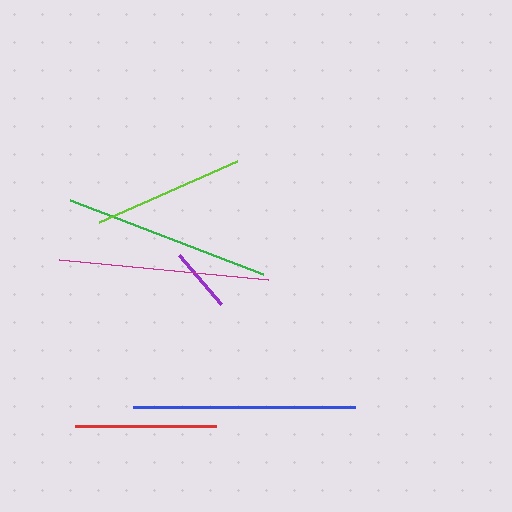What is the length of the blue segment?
The blue segment is approximately 222 pixels long.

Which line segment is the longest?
The blue line is the longest at approximately 222 pixels.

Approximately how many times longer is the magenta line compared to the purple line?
The magenta line is approximately 3.2 times the length of the purple line.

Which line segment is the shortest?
The purple line is the shortest at approximately 65 pixels.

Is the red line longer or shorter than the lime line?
The lime line is longer than the red line.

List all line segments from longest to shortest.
From longest to shortest: blue, magenta, green, lime, red, purple.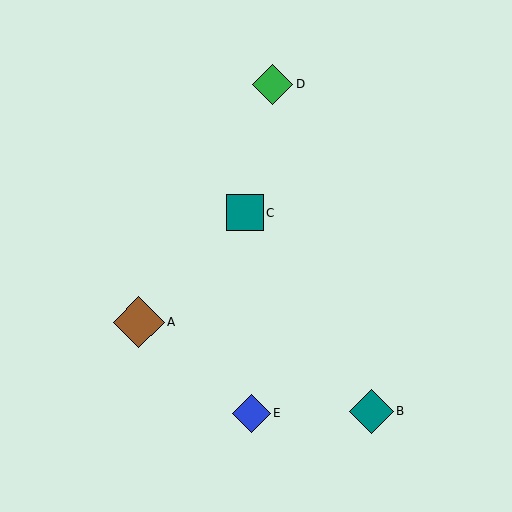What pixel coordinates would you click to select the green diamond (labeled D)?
Click at (273, 84) to select the green diamond D.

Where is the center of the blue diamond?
The center of the blue diamond is at (252, 413).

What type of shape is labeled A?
Shape A is a brown diamond.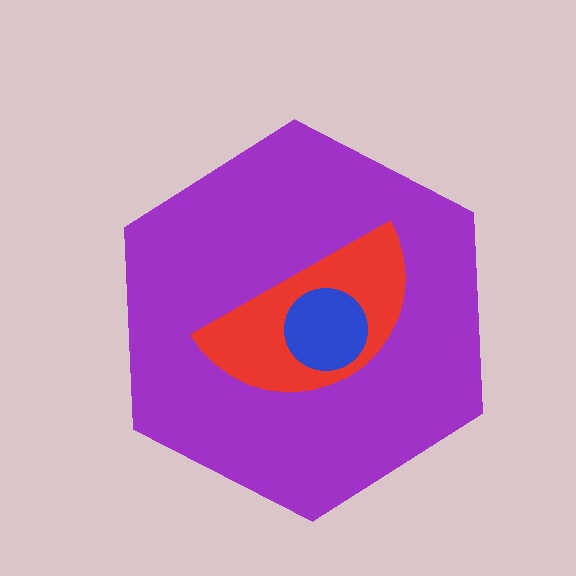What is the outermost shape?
The purple hexagon.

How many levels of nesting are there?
3.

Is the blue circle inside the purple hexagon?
Yes.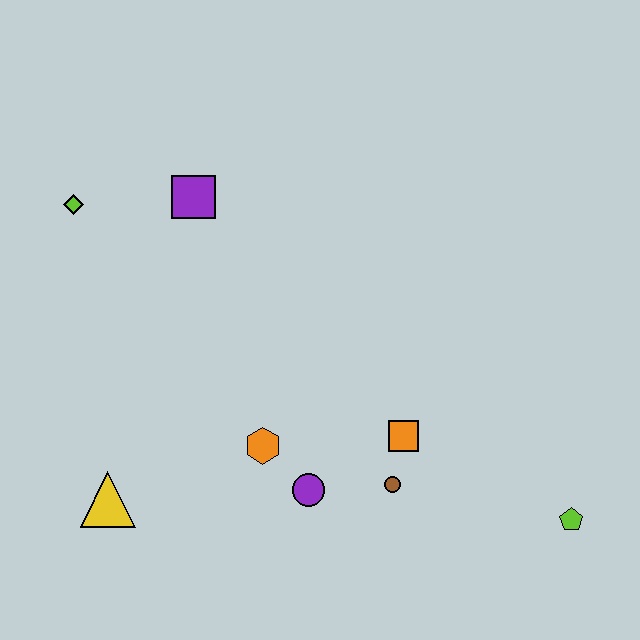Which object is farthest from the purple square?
The lime pentagon is farthest from the purple square.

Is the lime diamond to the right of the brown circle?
No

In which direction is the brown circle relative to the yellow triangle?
The brown circle is to the right of the yellow triangle.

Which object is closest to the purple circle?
The orange hexagon is closest to the purple circle.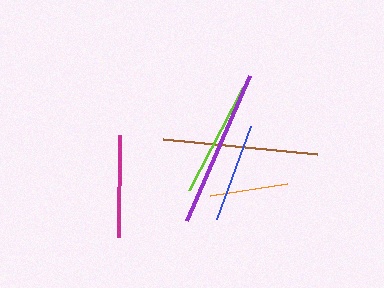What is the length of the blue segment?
The blue segment is approximately 99 pixels long.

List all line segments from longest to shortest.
From longest to shortest: purple, brown, lime, magenta, blue, orange.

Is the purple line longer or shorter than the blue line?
The purple line is longer than the blue line.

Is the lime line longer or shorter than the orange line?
The lime line is longer than the orange line.